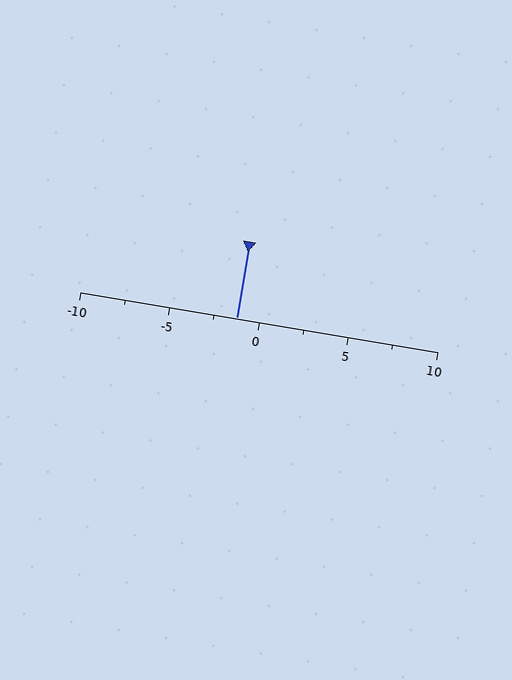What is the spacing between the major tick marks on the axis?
The major ticks are spaced 5 apart.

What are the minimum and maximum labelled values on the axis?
The axis runs from -10 to 10.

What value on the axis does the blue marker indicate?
The marker indicates approximately -1.2.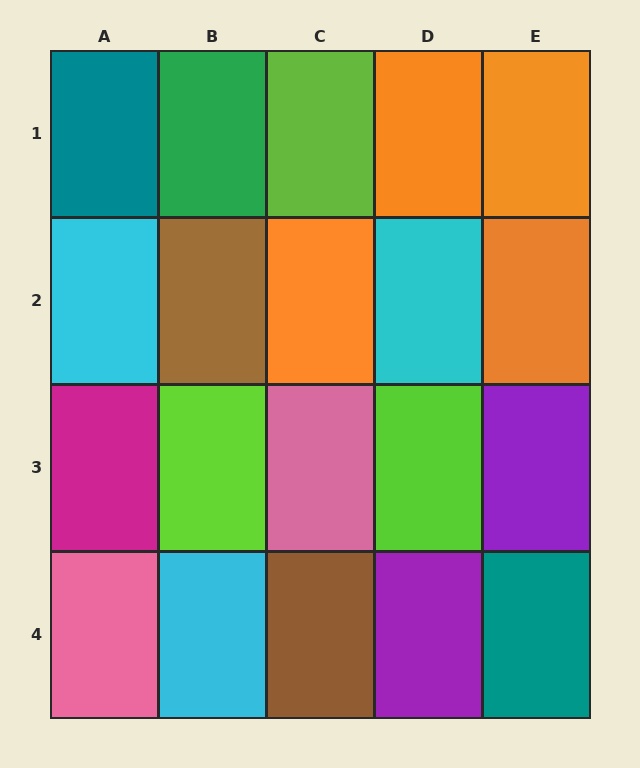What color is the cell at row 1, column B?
Green.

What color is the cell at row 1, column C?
Lime.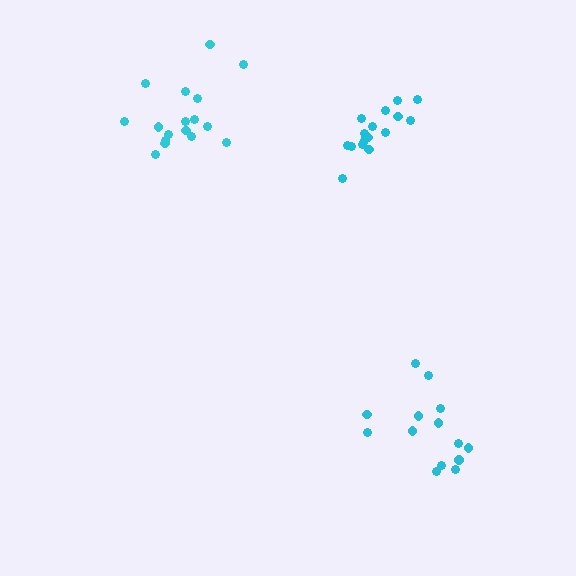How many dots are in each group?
Group 1: 16 dots, Group 2: 14 dots, Group 3: 17 dots (47 total).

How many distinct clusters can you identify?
There are 3 distinct clusters.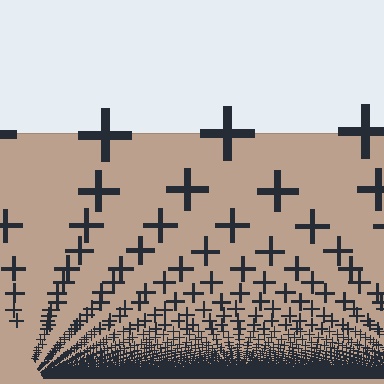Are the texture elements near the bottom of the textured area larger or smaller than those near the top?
Smaller. The gradient is inverted — elements near the bottom are smaller and denser.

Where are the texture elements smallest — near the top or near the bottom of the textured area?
Near the bottom.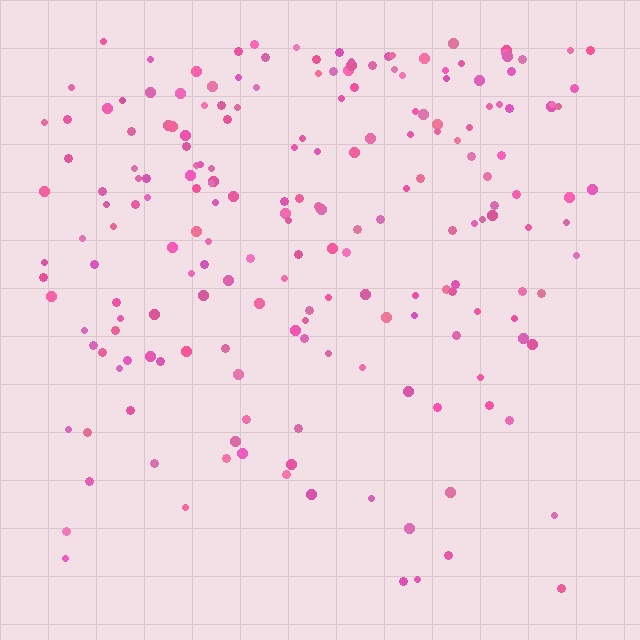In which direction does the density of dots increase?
From bottom to top, with the top side densest.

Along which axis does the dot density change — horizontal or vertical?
Vertical.